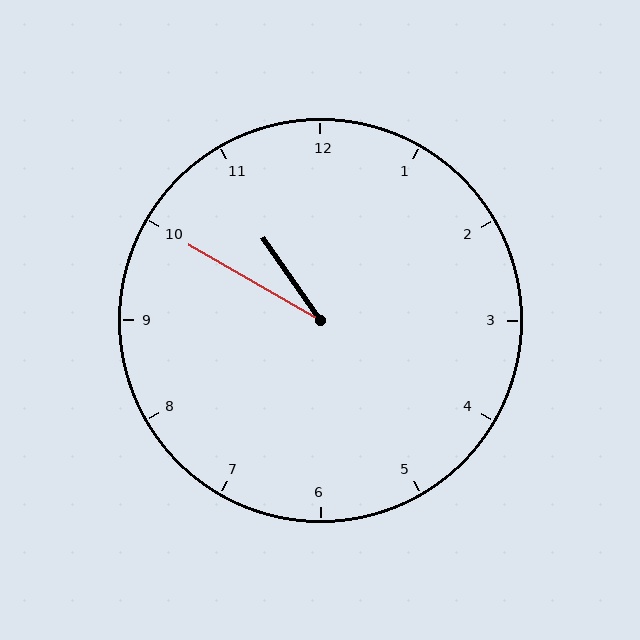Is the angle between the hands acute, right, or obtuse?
It is acute.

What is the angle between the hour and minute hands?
Approximately 25 degrees.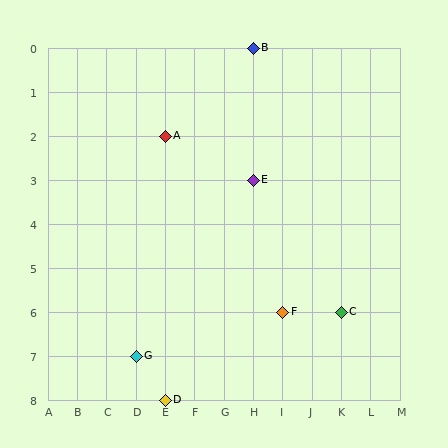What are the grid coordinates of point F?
Point F is at grid coordinates (I, 6).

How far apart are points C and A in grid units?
Points C and A are 6 columns and 4 rows apart (about 7.2 grid units diagonally).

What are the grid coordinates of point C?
Point C is at grid coordinates (K, 6).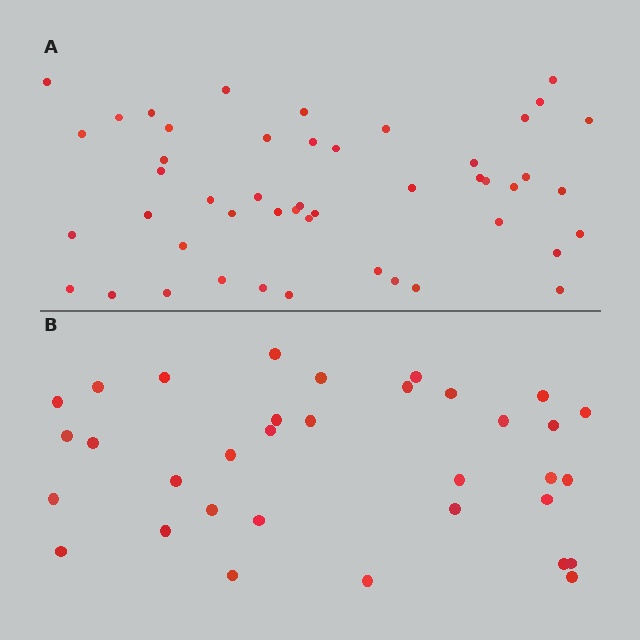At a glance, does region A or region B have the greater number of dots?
Region A (the top region) has more dots.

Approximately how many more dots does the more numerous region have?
Region A has approximately 15 more dots than region B.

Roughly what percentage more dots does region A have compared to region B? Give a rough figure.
About 40% more.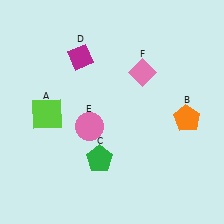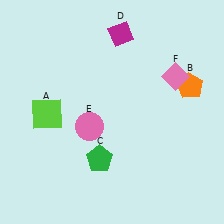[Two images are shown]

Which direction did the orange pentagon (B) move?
The orange pentagon (B) moved up.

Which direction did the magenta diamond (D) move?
The magenta diamond (D) moved right.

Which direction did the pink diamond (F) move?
The pink diamond (F) moved right.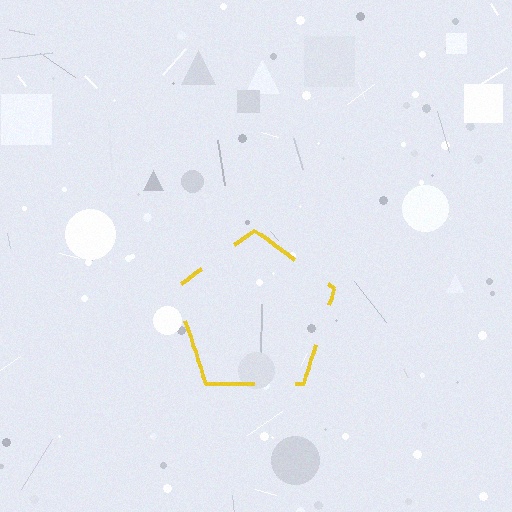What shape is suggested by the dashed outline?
The dashed outline suggests a pentagon.